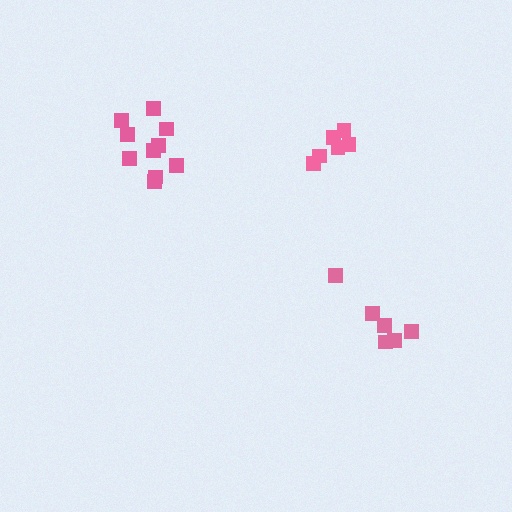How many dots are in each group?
Group 1: 10 dots, Group 2: 6 dots, Group 3: 6 dots (22 total).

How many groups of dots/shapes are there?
There are 3 groups.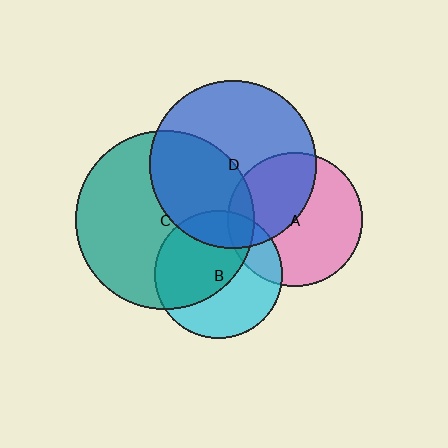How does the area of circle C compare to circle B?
Approximately 1.9 times.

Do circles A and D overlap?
Yes.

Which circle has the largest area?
Circle C (teal).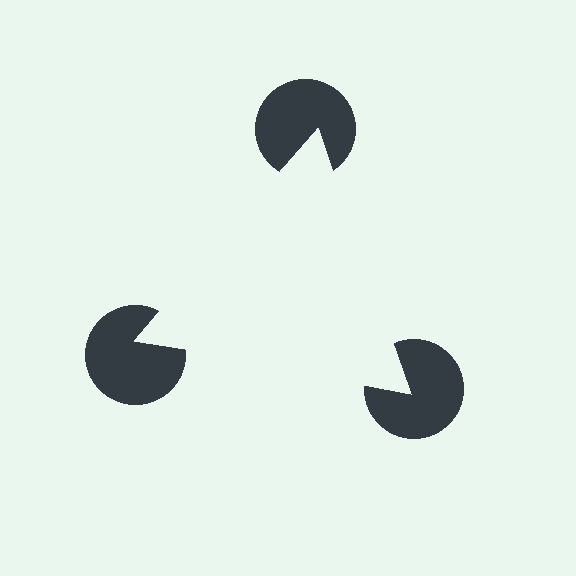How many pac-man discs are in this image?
There are 3 — one at each vertex of the illusory triangle.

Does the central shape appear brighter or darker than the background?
It typically appears slightly brighter than the background, even though no actual brightness change is drawn.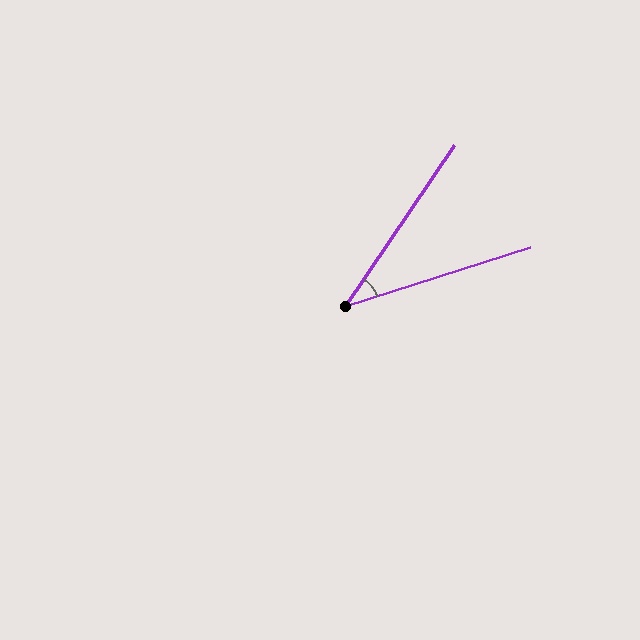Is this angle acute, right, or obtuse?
It is acute.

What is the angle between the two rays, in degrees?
Approximately 38 degrees.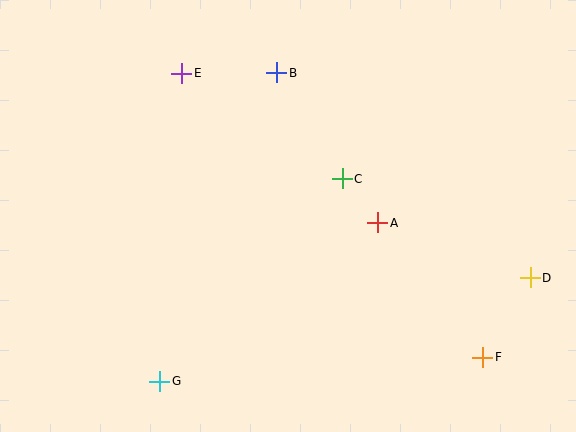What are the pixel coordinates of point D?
Point D is at (530, 278).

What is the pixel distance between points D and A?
The distance between D and A is 162 pixels.